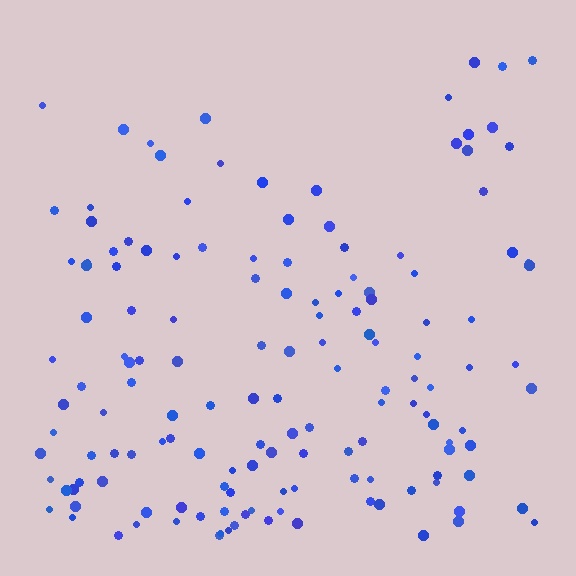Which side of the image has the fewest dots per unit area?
The top.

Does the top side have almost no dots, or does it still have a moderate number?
Still a moderate number, just noticeably fewer than the bottom.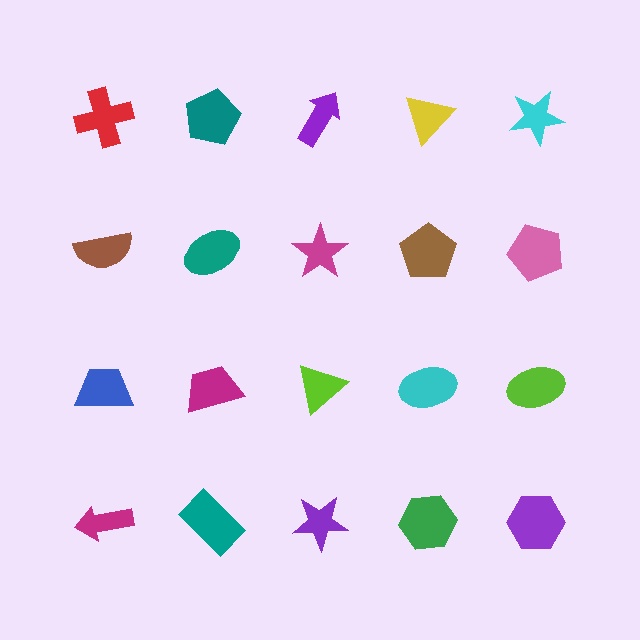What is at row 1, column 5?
A cyan star.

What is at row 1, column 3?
A purple arrow.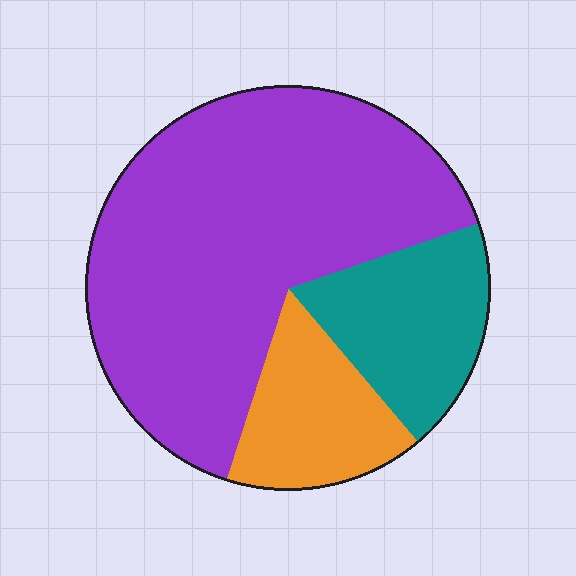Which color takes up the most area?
Purple, at roughly 65%.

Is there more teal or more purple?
Purple.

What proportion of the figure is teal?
Teal takes up between a sixth and a third of the figure.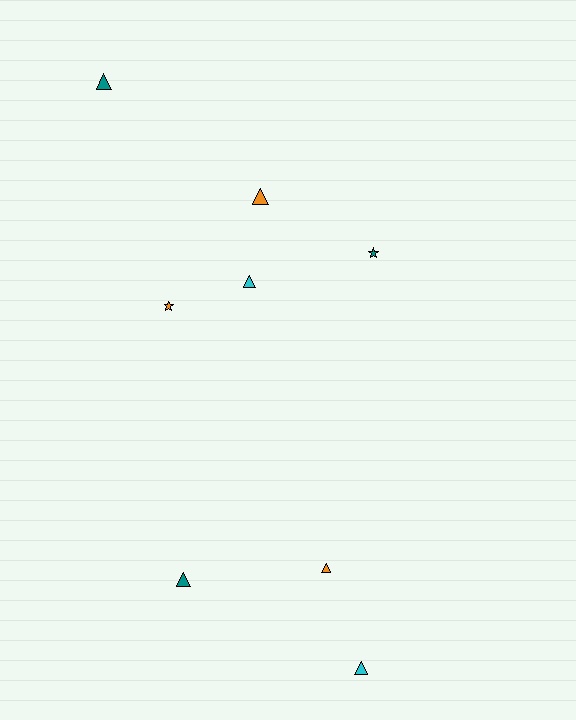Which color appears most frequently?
Teal, with 3 objects.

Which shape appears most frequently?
Triangle, with 6 objects.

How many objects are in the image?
There are 8 objects.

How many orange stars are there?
There is 1 orange star.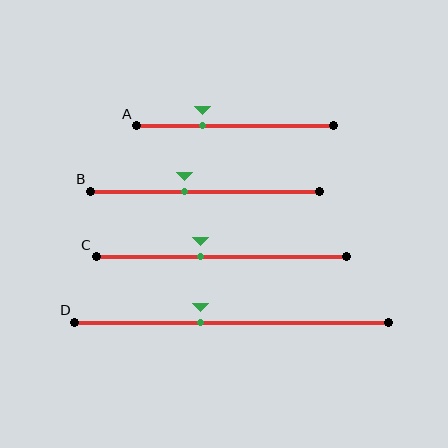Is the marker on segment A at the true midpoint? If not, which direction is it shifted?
No, the marker on segment A is shifted to the left by about 17% of the segment length.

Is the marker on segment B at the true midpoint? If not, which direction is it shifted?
No, the marker on segment B is shifted to the left by about 9% of the segment length.